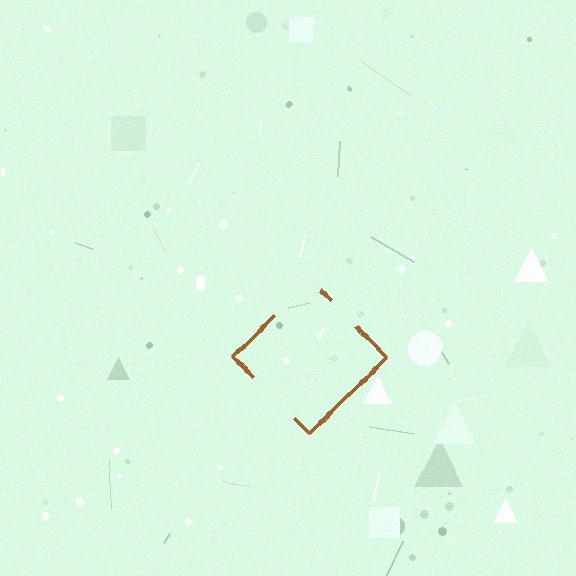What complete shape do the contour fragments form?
The contour fragments form a diamond.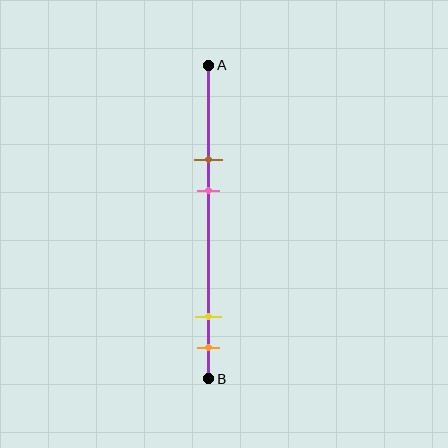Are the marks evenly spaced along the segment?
No, the marks are not evenly spaced.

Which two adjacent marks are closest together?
The yellow and orange marks are the closest adjacent pair.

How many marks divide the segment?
There are 4 marks dividing the segment.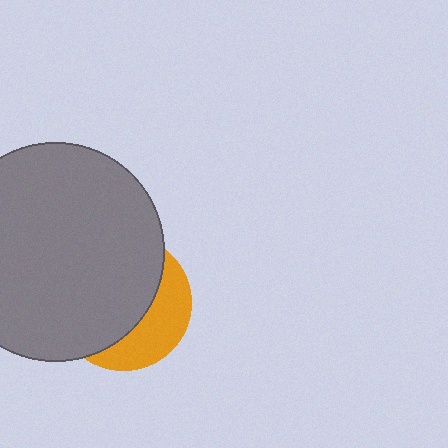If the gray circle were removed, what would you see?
You would see the complete orange circle.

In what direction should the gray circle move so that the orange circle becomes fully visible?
The gray circle should move left. That is the shortest direction to clear the overlap and leave the orange circle fully visible.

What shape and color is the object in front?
The object in front is a gray circle.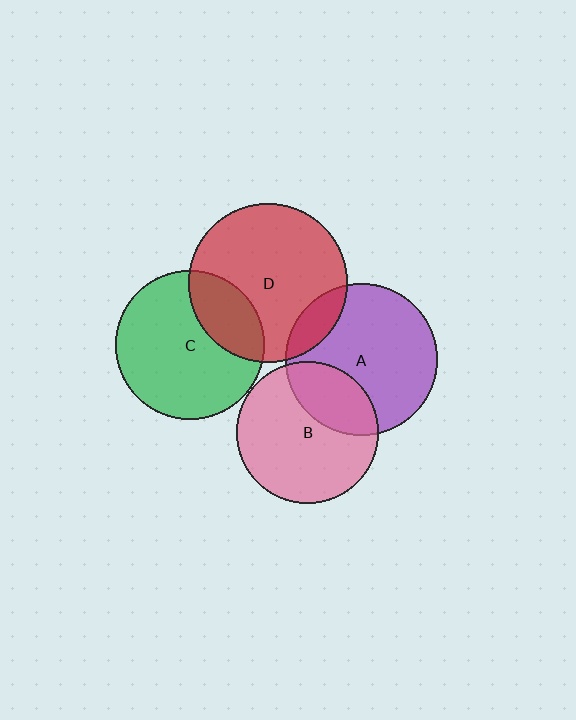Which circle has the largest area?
Circle D (red).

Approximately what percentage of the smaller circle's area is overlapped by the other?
Approximately 25%.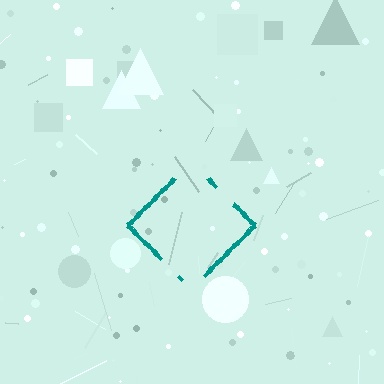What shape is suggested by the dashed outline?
The dashed outline suggests a diamond.